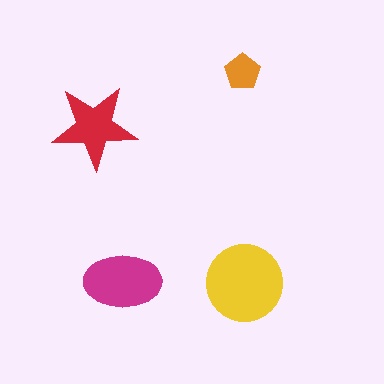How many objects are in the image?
There are 4 objects in the image.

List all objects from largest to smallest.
The yellow circle, the magenta ellipse, the red star, the orange pentagon.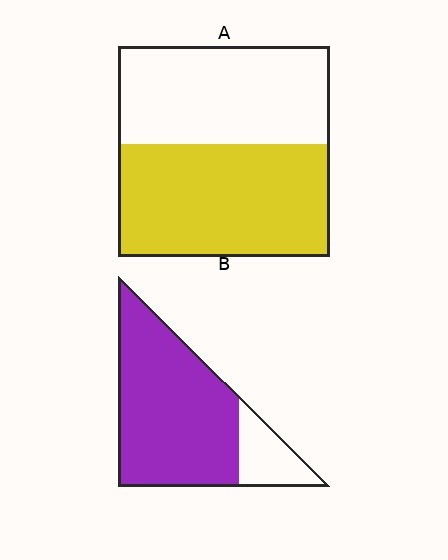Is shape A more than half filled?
Roughly half.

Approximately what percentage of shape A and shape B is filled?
A is approximately 55% and B is approximately 80%.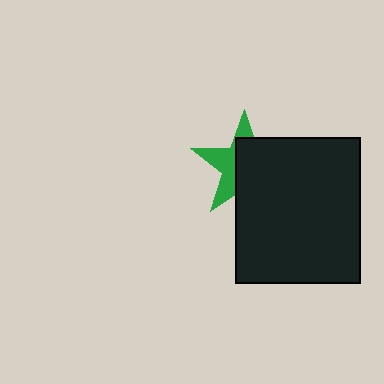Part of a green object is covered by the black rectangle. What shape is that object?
It is a star.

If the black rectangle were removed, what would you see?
You would see the complete green star.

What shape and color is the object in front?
The object in front is a black rectangle.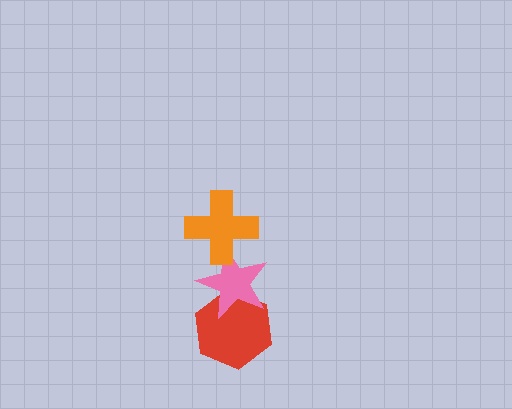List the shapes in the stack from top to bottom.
From top to bottom: the orange cross, the pink star, the red hexagon.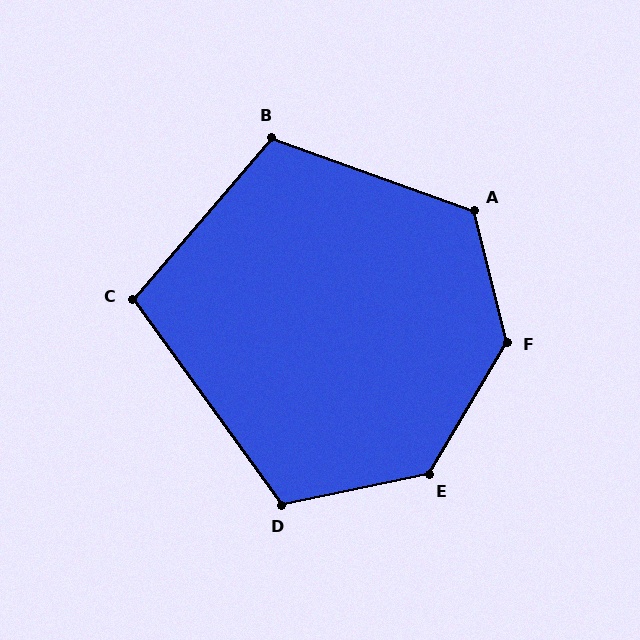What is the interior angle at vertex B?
Approximately 111 degrees (obtuse).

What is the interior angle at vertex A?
Approximately 124 degrees (obtuse).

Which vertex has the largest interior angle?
F, at approximately 135 degrees.